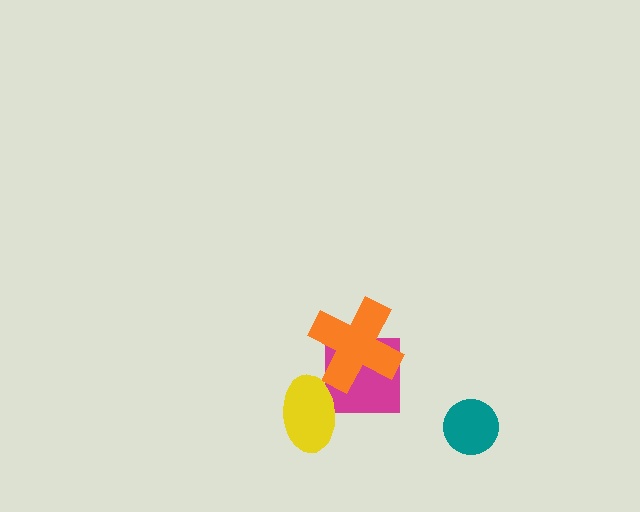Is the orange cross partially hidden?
No, no other shape covers it.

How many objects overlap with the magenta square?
2 objects overlap with the magenta square.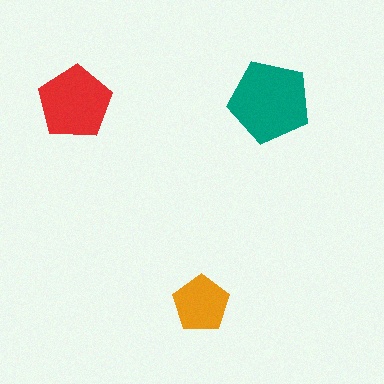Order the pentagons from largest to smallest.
the teal one, the red one, the orange one.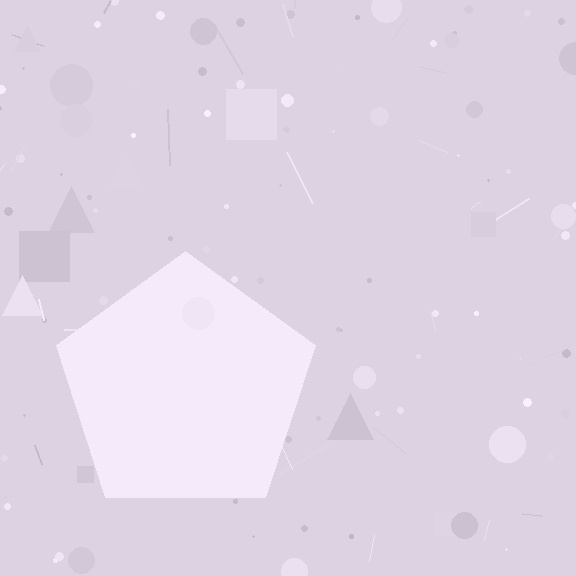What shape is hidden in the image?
A pentagon is hidden in the image.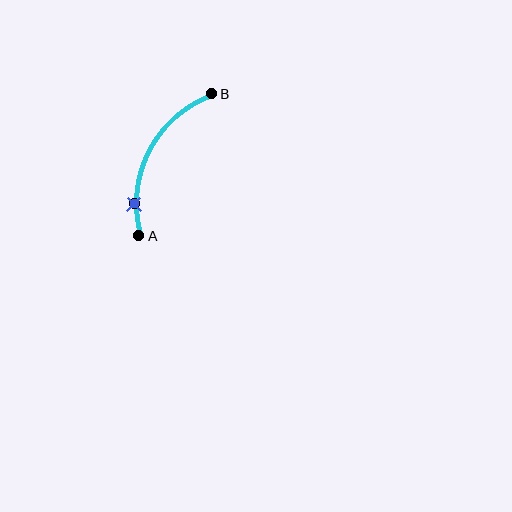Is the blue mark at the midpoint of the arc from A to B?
No. The blue mark lies on the arc but is closer to endpoint A. The arc midpoint would be at the point on the curve equidistant along the arc from both A and B.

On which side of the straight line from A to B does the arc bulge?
The arc bulges to the left of the straight line connecting A and B.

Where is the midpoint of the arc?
The arc midpoint is the point on the curve farthest from the straight line joining A and B. It sits to the left of that line.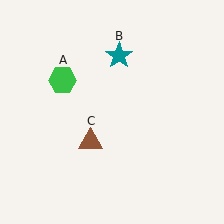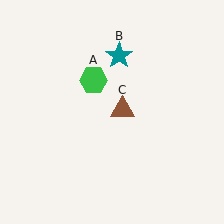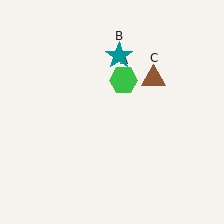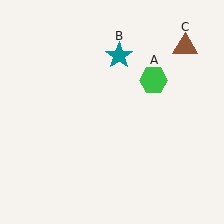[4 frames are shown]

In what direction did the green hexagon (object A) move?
The green hexagon (object A) moved right.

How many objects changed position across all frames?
2 objects changed position: green hexagon (object A), brown triangle (object C).